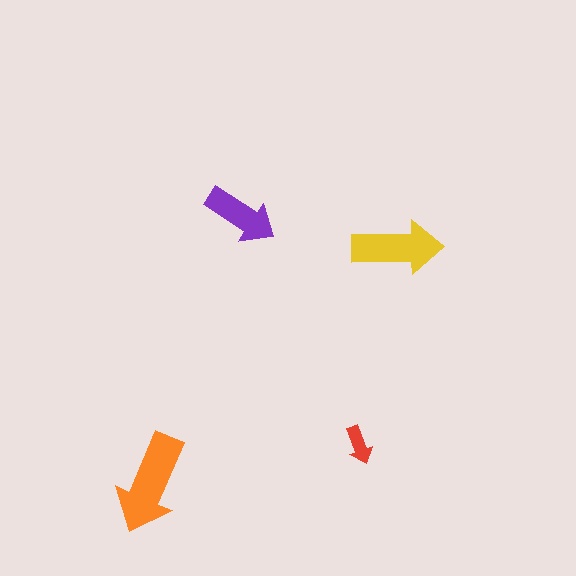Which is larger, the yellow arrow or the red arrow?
The yellow one.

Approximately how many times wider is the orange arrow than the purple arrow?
About 1.5 times wider.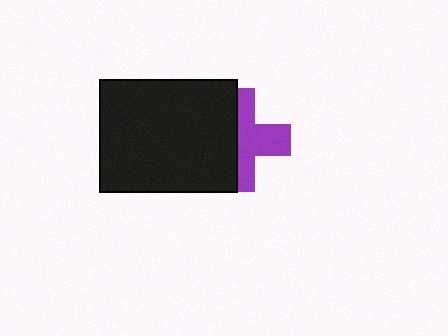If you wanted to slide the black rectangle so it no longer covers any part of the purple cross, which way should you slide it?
Slide it left — that is the most direct way to separate the two shapes.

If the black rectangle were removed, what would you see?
You would see the complete purple cross.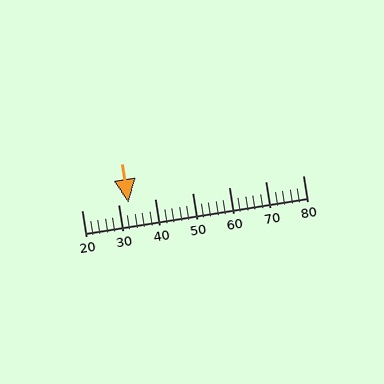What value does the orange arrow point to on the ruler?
The orange arrow points to approximately 33.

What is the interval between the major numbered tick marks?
The major tick marks are spaced 10 units apart.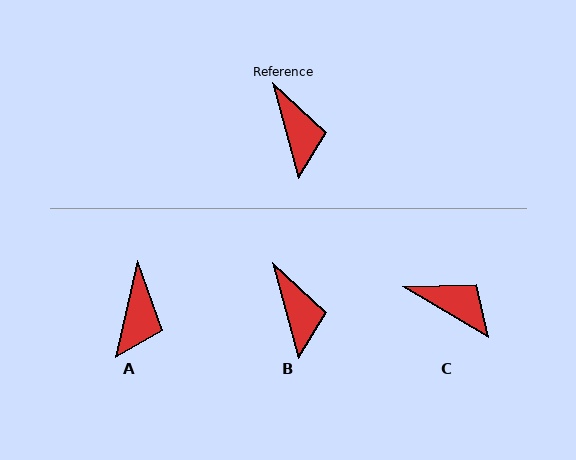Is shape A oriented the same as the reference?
No, it is off by about 28 degrees.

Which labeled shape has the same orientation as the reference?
B.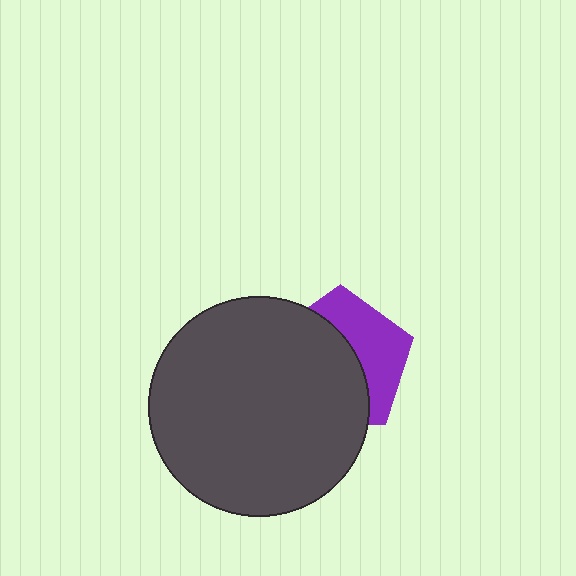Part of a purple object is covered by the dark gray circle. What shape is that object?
It is a pentagon.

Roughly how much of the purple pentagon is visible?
A small part of it is visible (roughly 40%).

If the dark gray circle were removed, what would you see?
You would see the complete purple pentagon.